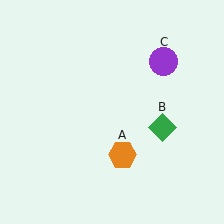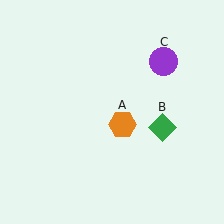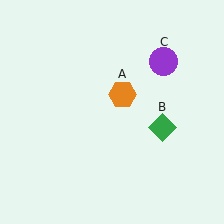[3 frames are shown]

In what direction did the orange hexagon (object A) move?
The orange hexagon (object A) moved up.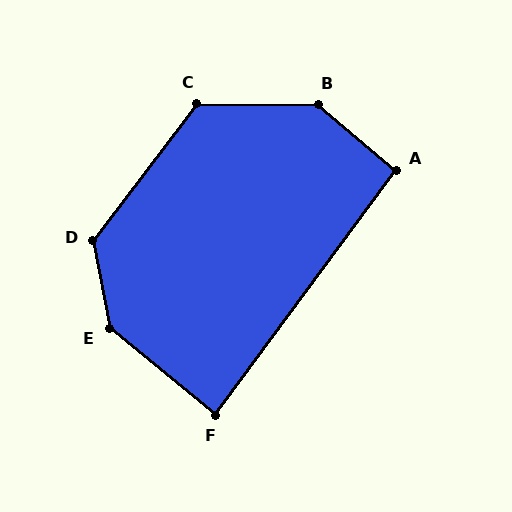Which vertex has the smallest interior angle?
F, at approximately 88 degrees.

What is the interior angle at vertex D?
Approximately 133 degrees (obtuse).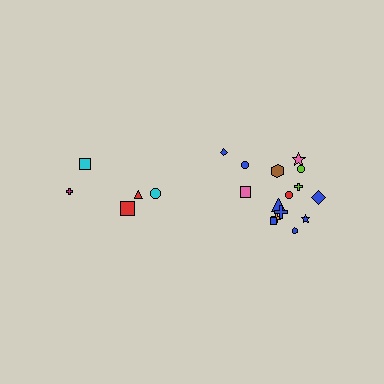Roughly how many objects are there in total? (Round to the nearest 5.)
Roughly 20 objects in total.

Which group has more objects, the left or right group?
The right group.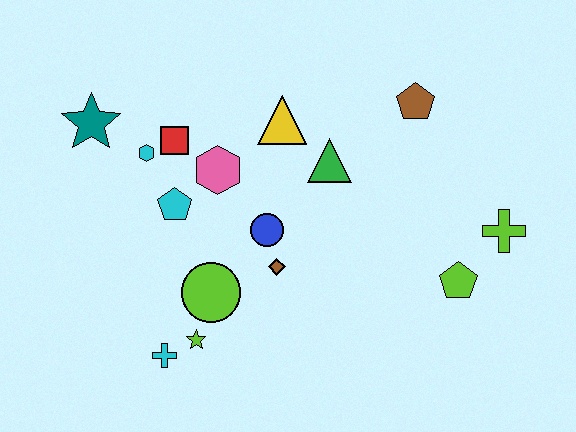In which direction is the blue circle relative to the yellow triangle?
The blue circle is below the yellow triangle.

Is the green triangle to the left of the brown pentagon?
Yes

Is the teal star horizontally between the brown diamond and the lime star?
No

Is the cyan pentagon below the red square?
Yes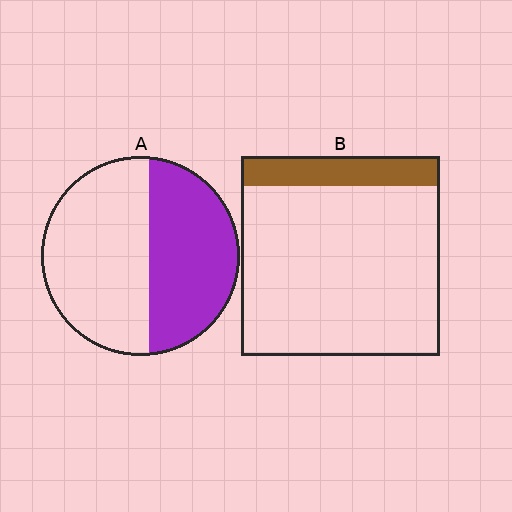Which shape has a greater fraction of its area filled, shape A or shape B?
Shape A.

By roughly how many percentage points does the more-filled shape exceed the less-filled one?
By roughly 30 percentage points (A over B).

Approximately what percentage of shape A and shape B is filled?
A is approximately 45% and B is approximately 15%.